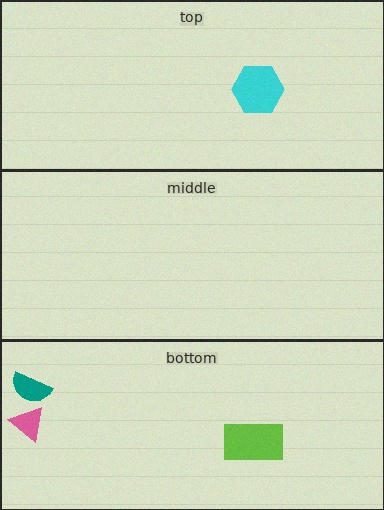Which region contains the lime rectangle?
The bottom region.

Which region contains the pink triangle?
The bottom region.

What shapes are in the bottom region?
The lime rectangle, the pink triangle, the teal semicircle.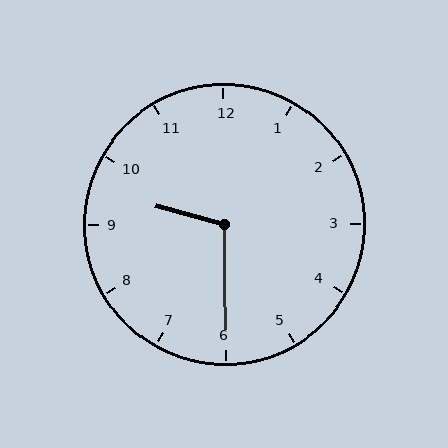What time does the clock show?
9:30.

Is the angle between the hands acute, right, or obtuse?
It is obtuse.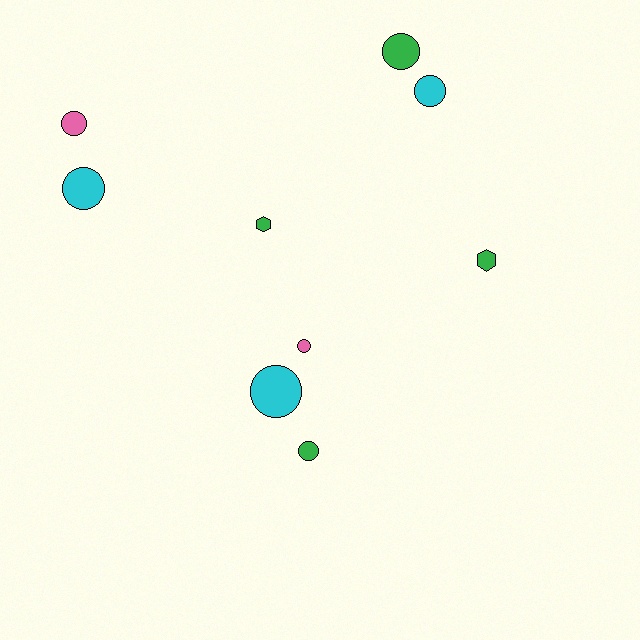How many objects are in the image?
There are 9 objects.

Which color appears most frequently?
Green, with 4 objects.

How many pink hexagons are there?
There are no pink hexagons.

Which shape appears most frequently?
Circle, with 7 objects.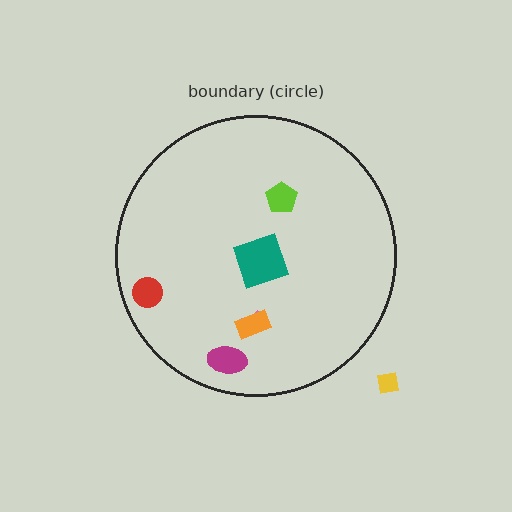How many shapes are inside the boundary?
6 inside, 1 outside.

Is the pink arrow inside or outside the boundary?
Inside.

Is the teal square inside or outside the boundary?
Inside.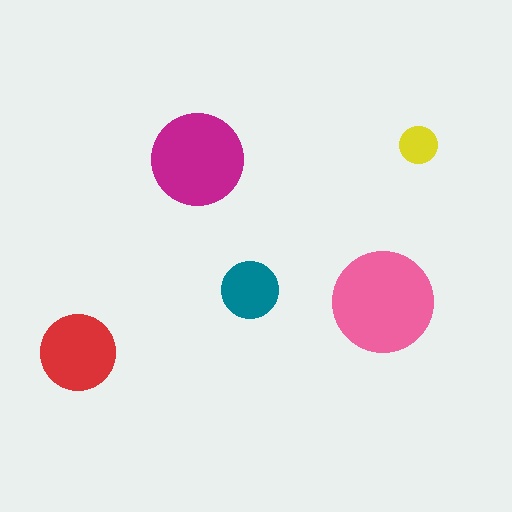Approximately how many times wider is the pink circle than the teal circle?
About 2 times wider.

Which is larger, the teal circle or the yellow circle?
The teal one.